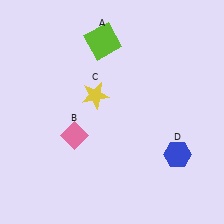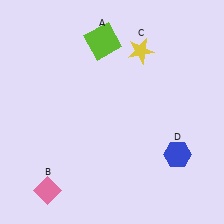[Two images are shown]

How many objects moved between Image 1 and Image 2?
2 objects moved between the two images.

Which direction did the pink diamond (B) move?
The pink diamond (B) moved down.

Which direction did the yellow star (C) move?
The yellow star (C) moved right.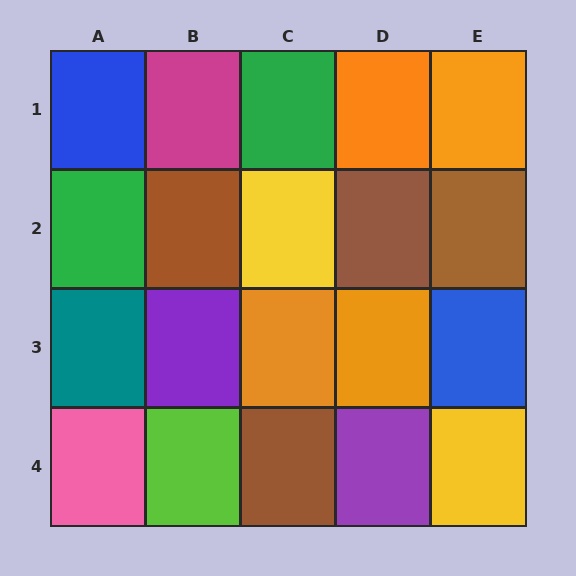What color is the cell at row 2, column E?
Brown.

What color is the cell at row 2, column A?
Green.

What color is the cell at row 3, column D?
Orange.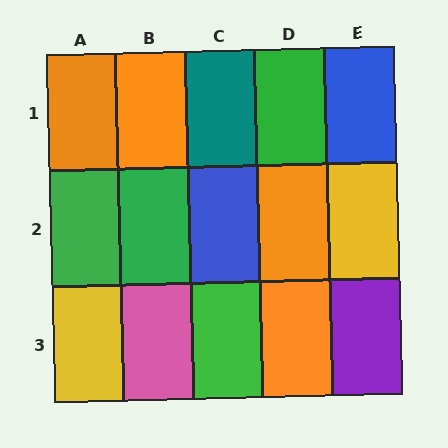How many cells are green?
4 cells are green.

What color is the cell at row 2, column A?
Green.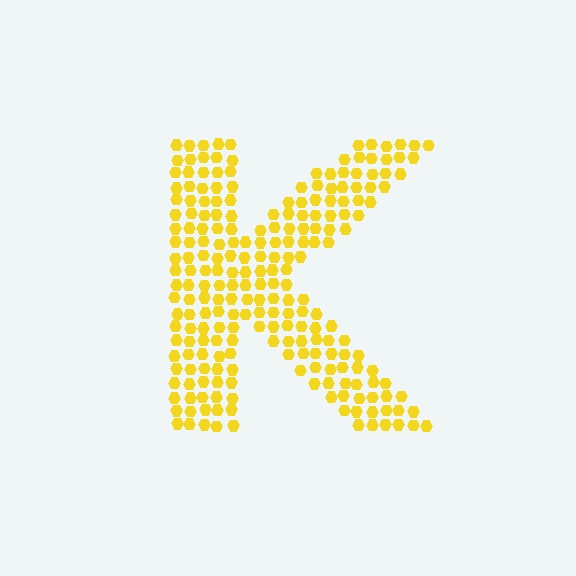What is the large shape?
The large shape is the letter K.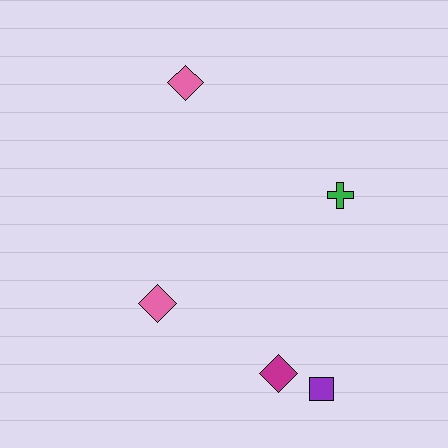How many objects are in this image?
There are 5 objects.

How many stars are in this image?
There are no stars.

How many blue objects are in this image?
There are no blue objects.